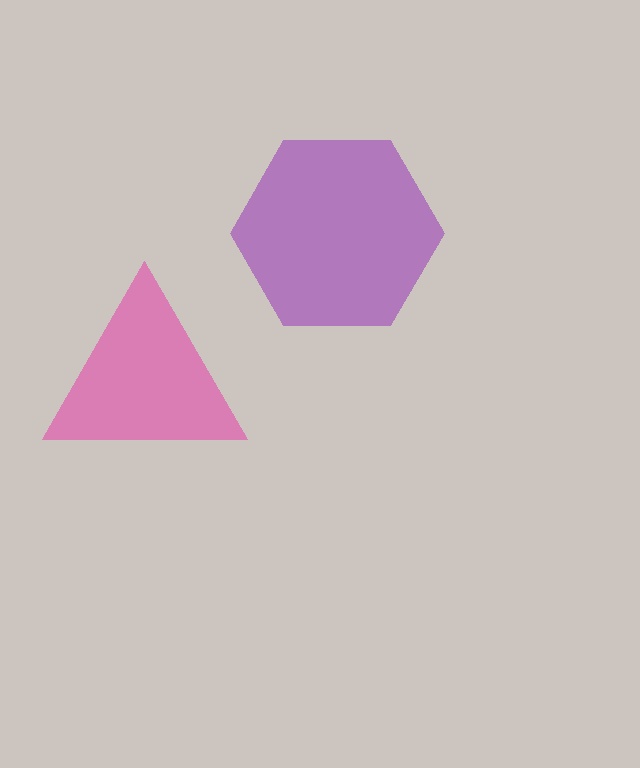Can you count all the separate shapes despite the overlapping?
Yes, there are 2 separate shapes.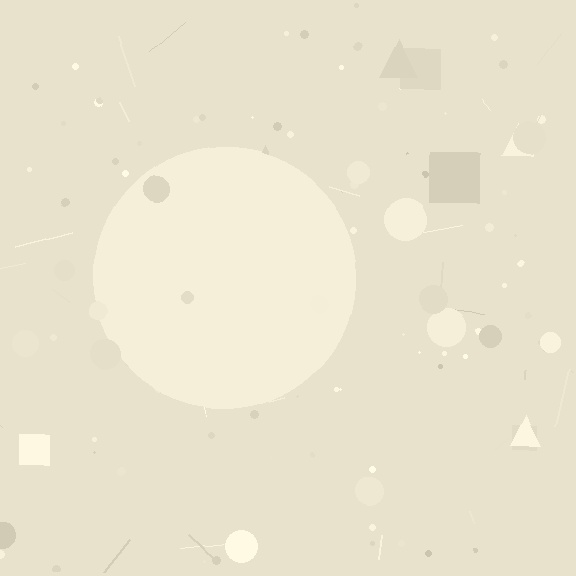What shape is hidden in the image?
A circle is hidden in the image.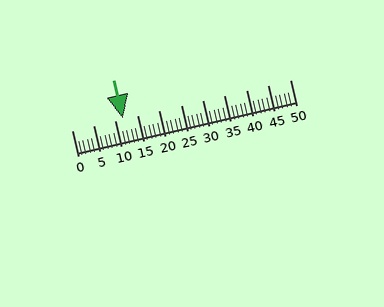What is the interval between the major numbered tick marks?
The major tick marks are spaced 5 units apart.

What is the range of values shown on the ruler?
The ruler shows values from 0 to 50.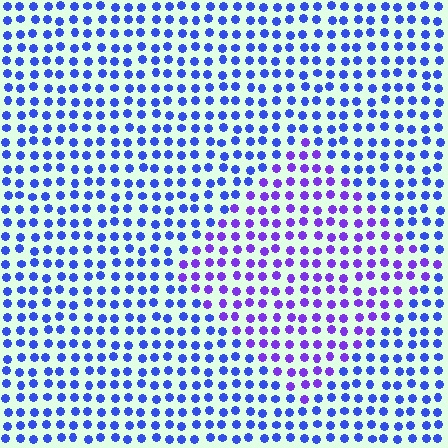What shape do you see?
I see a diamond.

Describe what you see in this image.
The image is filled with small blue elements in a uniform arrangement. A diamond-shaped region is visible where the elements are tinted to a slightly different hue, forming a subtle color boundary.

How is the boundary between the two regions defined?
The boundary is defined purely by a slight shift in hue (about 35 degrees). Spacing, size, and orientation are identical on both sides.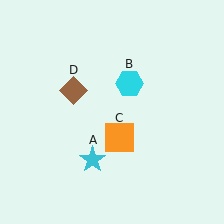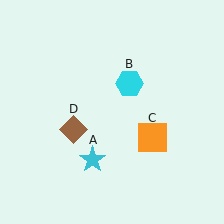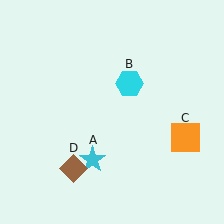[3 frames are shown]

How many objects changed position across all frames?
2 objects changed position: orange square (object C), brown diamond (object D).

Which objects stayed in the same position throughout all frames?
Cyan star (object A) and cyan hexagon (object B) remained stationary.